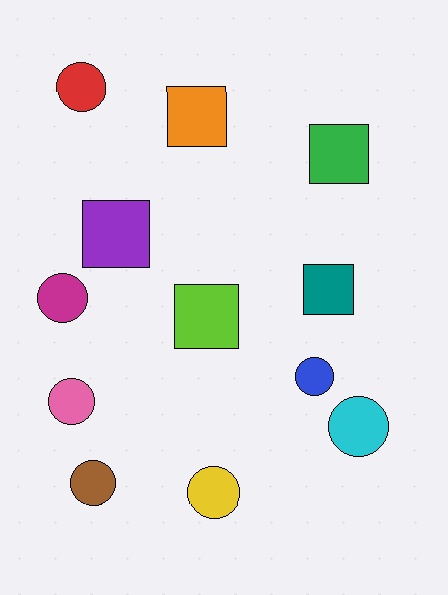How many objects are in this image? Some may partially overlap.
There are 12 objects.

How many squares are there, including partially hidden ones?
There are 5 squares.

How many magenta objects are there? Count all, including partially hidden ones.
There is 1 magenta object.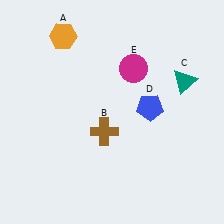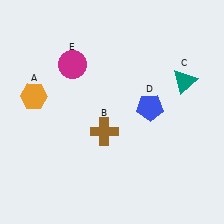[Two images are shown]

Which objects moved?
The objects that moved are: the orange hexagon (A), the magenta circle (E).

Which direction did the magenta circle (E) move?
The magenta circle (E) moved left.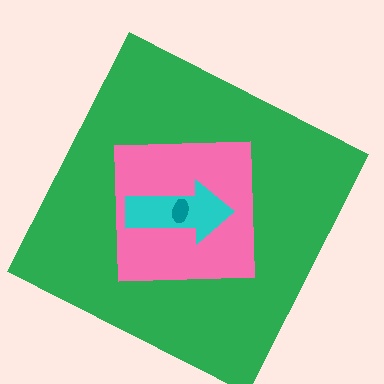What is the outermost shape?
The green square.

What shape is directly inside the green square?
The pink square.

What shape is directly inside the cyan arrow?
The teal ellipse.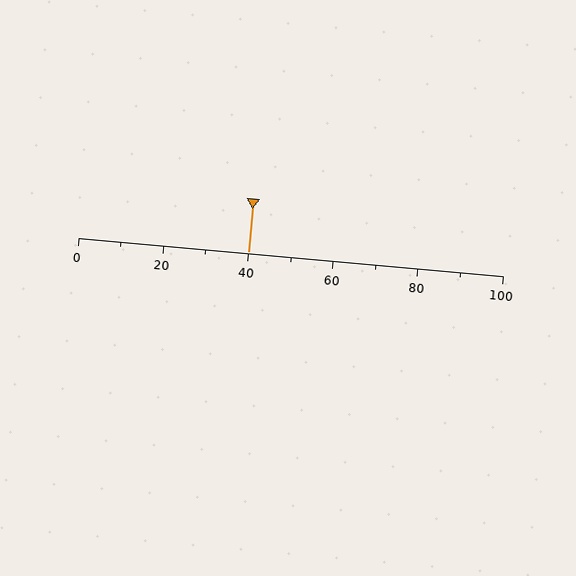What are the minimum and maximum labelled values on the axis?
The axis runs from 0 to 100.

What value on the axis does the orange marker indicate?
The marker indicates approximately 40.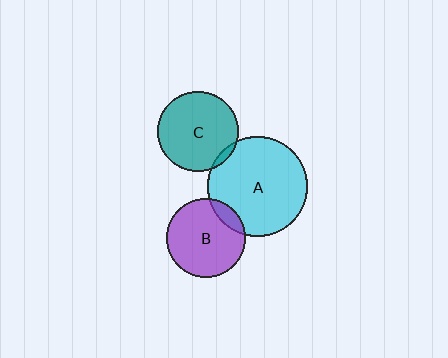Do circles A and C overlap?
Yes.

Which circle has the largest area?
Circle A (cyan).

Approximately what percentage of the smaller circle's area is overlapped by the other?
Approximately 5%.